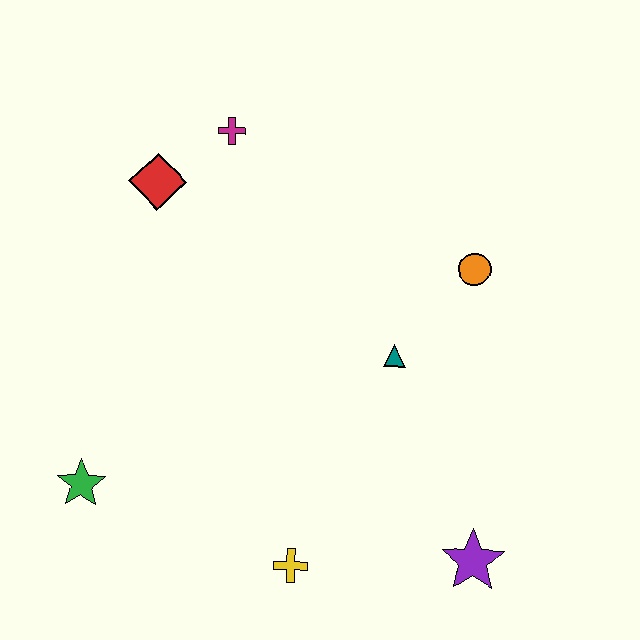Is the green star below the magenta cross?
Yes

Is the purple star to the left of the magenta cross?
No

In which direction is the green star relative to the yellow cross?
The green star is to the left of the yellow cross.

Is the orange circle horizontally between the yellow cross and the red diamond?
No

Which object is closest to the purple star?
The yellow cross is closest to the purple star.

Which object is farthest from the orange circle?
The green star is farthest from the orange circle.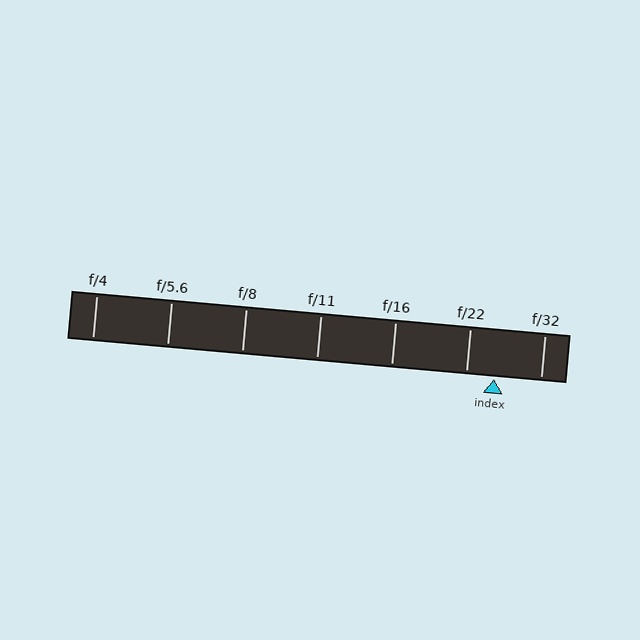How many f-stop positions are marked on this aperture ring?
There are 7 f-stop positions marked.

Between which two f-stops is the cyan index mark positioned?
The index mark is between f/22 and f/32.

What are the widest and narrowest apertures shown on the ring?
The widest aperture shown is f/4 and the narrowest is f/32.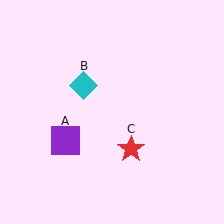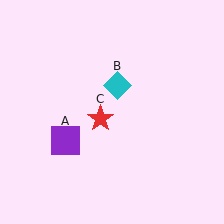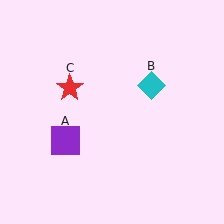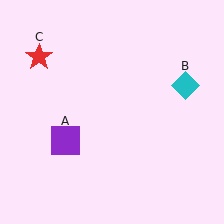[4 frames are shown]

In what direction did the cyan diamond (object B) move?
The cyan diamond (object B) moved right.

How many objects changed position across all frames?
2 objects changed position: cyan diamond (object B), red star (object C).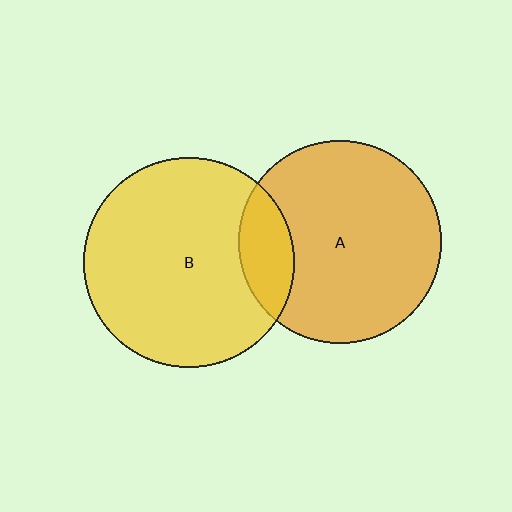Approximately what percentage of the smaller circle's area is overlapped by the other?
Approximately 15%.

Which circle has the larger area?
Circle B (yellow).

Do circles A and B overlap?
Yes.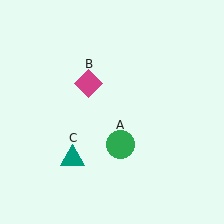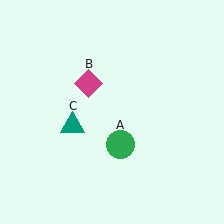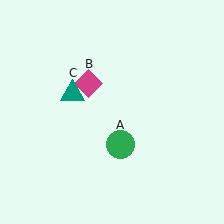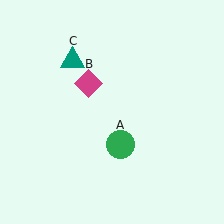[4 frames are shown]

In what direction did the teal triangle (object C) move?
The teal triangle (object C) moved up.